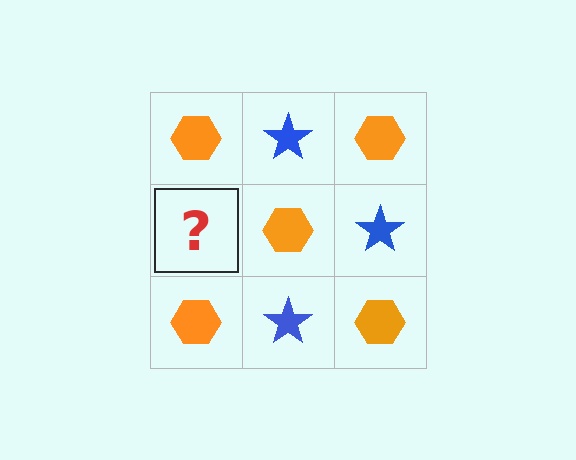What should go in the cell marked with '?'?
The missing cell should contain a blue star.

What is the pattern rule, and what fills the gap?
The rule is that it alternates orange hexagon and blue star in a checkerboard pattern. The gap should be filled with a blue star.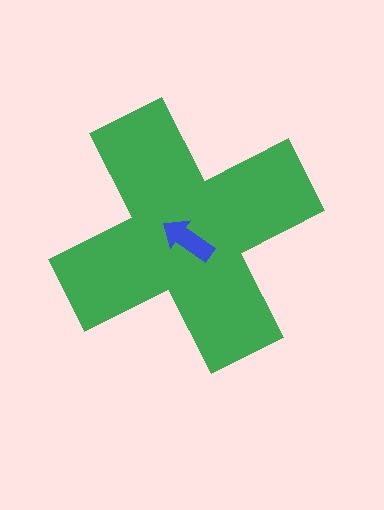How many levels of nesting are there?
2.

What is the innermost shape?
The blue arrow.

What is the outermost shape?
The green cross.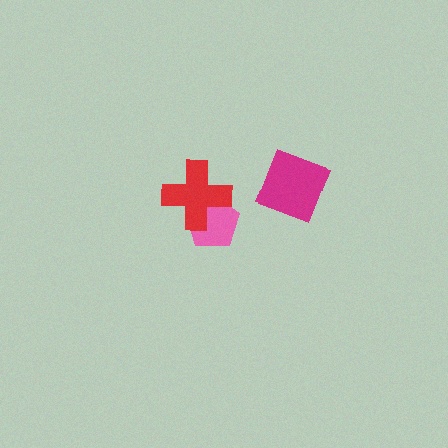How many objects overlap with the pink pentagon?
1 object overlaps with the pink pentagon.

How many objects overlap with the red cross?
1 object overlaps with the red cross.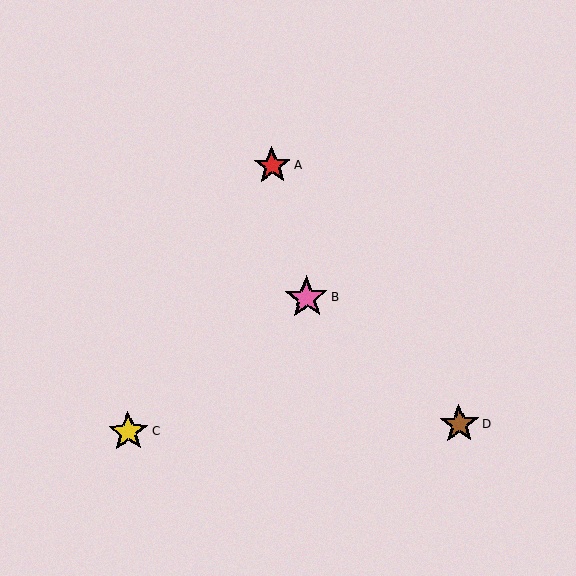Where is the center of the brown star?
The center of the brown star is at (459, 424).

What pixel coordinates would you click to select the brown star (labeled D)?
Click at (459, 424) to select the brown star D.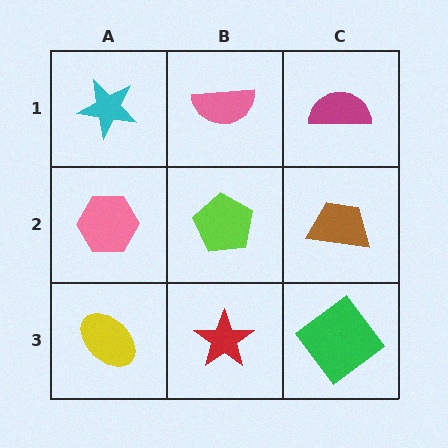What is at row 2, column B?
A lime pentagon.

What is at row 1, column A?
A cyan star.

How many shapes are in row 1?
3 shapes.